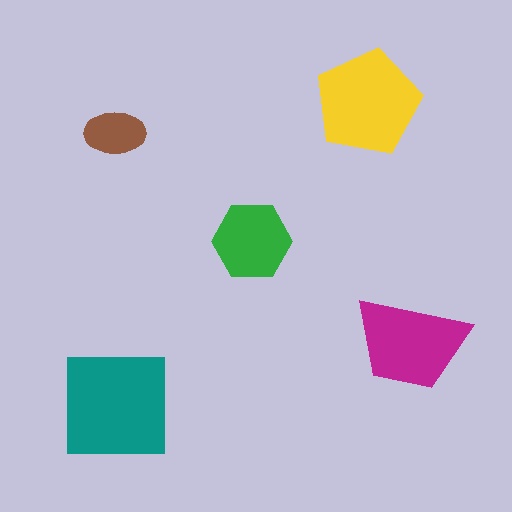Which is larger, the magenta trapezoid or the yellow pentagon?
The yellow pentagon.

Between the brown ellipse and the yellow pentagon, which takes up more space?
The yellow pentagon.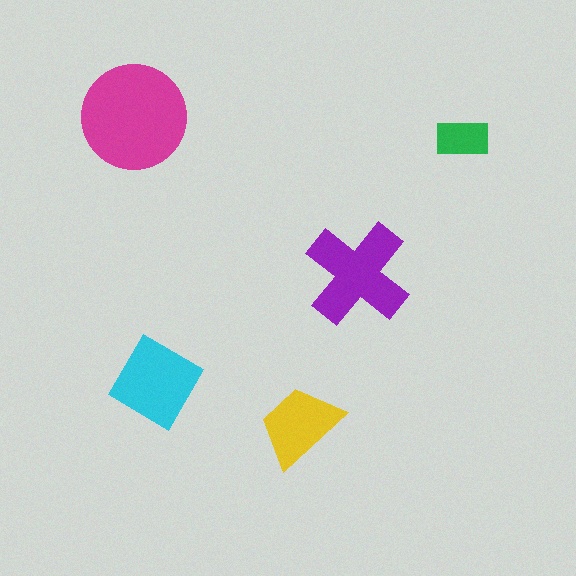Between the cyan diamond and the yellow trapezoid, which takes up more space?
The cyan diamond.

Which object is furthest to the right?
The green rectangle is rightmost.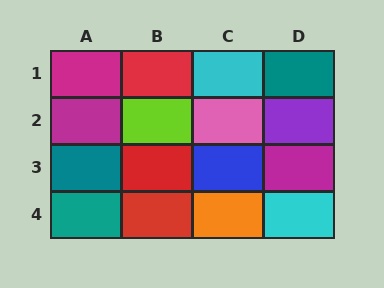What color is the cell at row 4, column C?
Orange.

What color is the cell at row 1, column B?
Red.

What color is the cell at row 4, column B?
Red.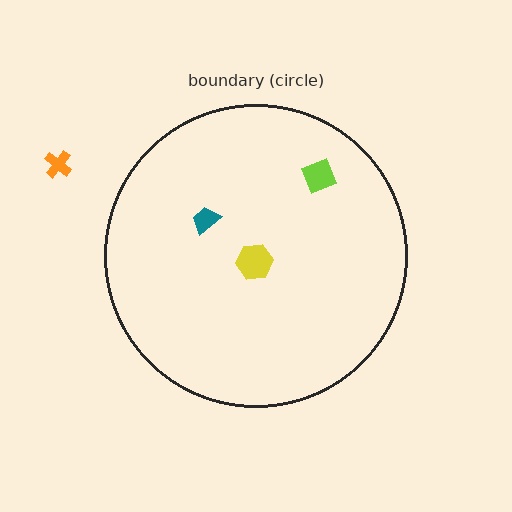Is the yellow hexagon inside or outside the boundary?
Inside.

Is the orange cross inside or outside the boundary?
Outside.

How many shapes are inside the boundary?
3 inside, 1 outside.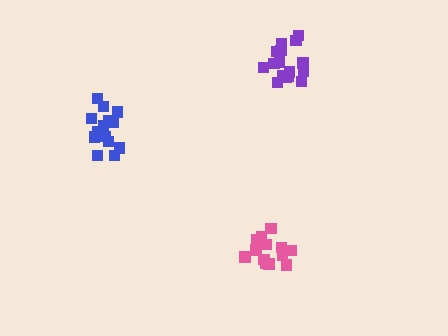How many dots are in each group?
Group 1: 13 dots, Group 2: 17 dots, Group 3: 15 dots (45 total).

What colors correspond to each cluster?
The clusters are colored: pink, purple, blue.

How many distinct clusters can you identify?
There are 3 distinct clusters.